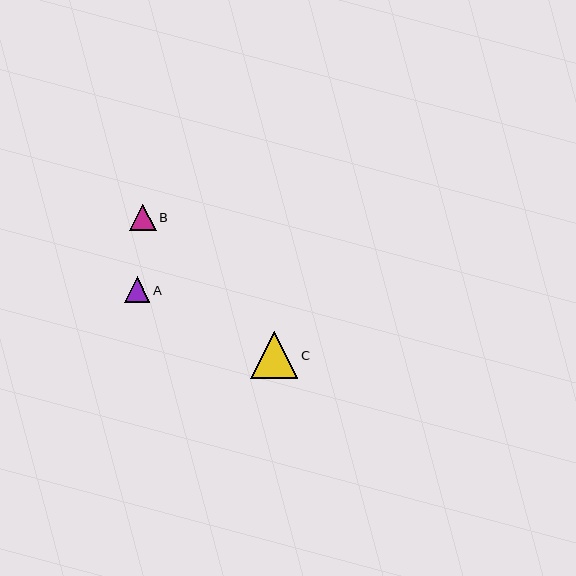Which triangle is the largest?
Triangle C is the largest with a size of approximately 47 pixels.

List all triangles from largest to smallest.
From largest to smallest: C, B, A.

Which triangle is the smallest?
Triangle A is the smallest with a size of approximately 26 pixels.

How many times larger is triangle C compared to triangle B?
Triangle C is approximately 1.8 times the size of triangle B.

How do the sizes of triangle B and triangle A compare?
Triangle B and triangle A are approximately the same size.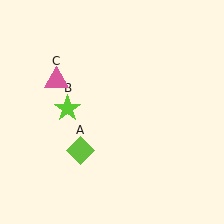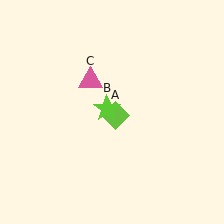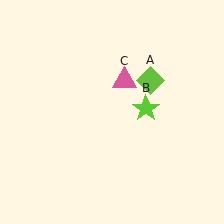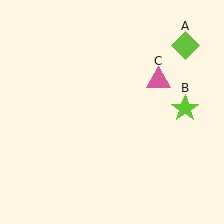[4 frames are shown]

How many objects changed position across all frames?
3 objects changed position: lime diamond (object A), lime star (object B), pink triangle (object C).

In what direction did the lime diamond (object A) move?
The lime diamond (object A) moved up and to the right.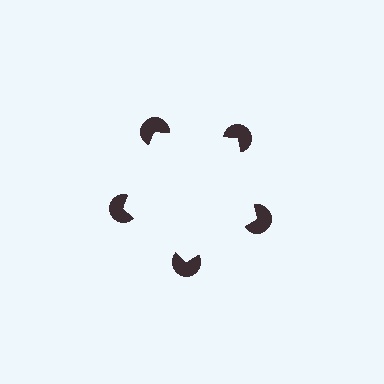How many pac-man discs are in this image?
There are 5 — one at each vertex of the illusory pentagon.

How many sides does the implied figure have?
5 sides.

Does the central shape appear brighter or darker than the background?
It typically appears slightly brighter than the background, even though no actual brightness change is drawn.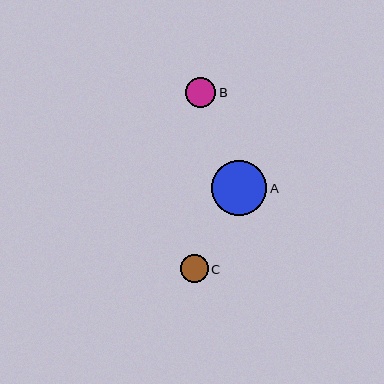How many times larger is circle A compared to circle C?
Circle A is approximately 1.9 times the size of circle C.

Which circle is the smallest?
Circle C is the smallest with a size of approximately 28 pixels.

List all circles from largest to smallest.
From largest to smallest: A, B, C.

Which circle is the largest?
Circle A is the largest with a size of approximately 55 pixels.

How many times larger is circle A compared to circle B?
Circle A is approximately 1.9 times the size of circle B.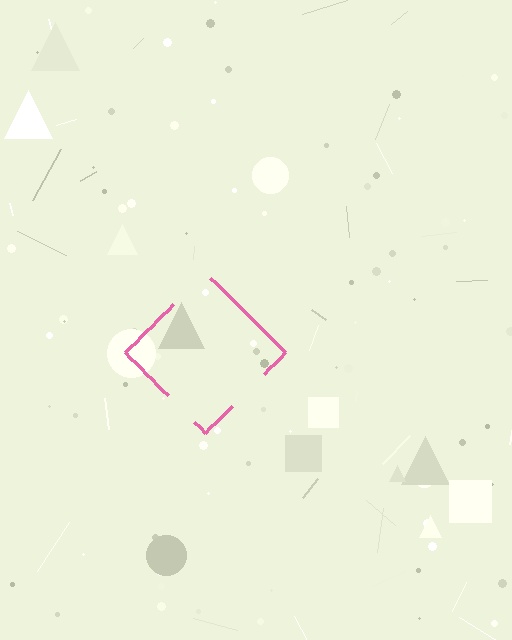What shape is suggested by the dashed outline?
The dashed outline suggests a diamond.